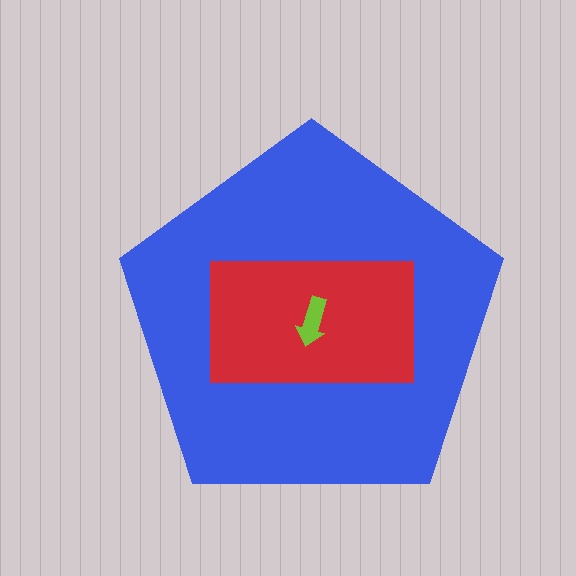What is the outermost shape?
The blue pentagon.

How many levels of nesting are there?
3.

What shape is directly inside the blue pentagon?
The red rectangle.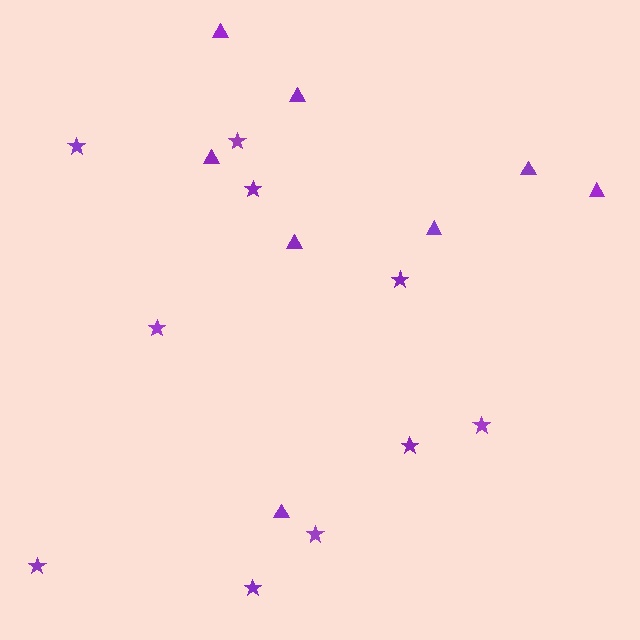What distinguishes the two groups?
There are 2 groups: one group of triangles (8) and one group of stars (10).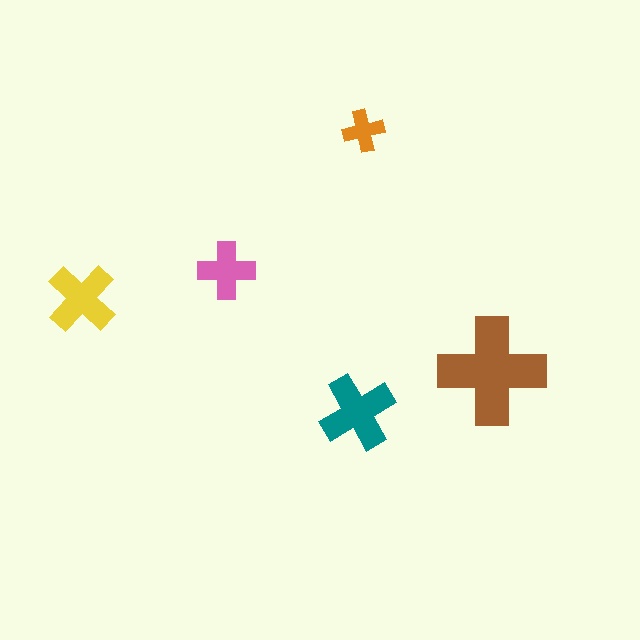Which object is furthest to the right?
The brown cross is rightmost.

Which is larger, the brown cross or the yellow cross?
The brown one.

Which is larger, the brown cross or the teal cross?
The brown one.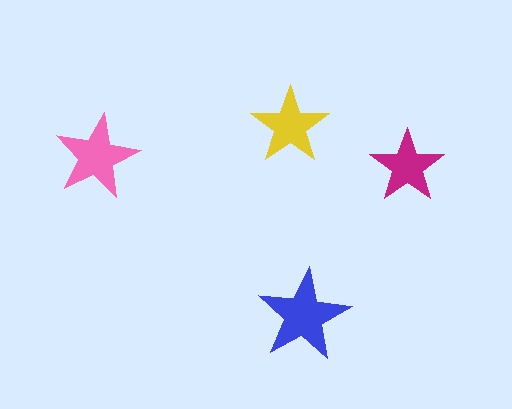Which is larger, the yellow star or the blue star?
The blue one.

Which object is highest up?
The yellow star is topmost.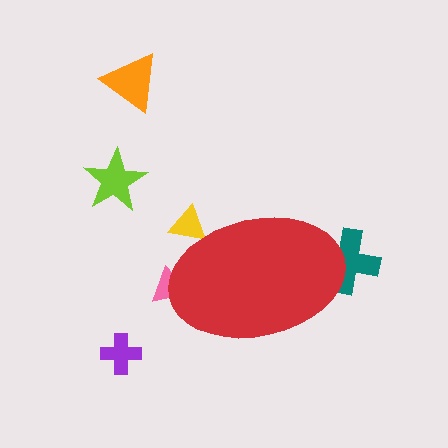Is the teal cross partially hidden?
Yes, the teal cross is partially hidden behind the red ellipse.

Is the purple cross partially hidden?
No, the purple cross is fully visible.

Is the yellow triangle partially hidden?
Yes, the yellow triangle is partially hidden behind the red ellipse.